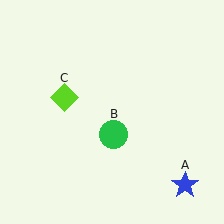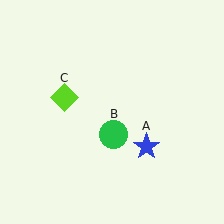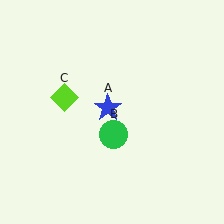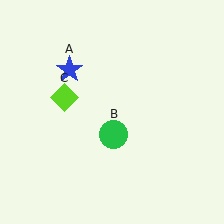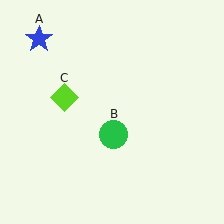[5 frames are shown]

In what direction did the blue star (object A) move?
The blue star (object A) moved up and to the left.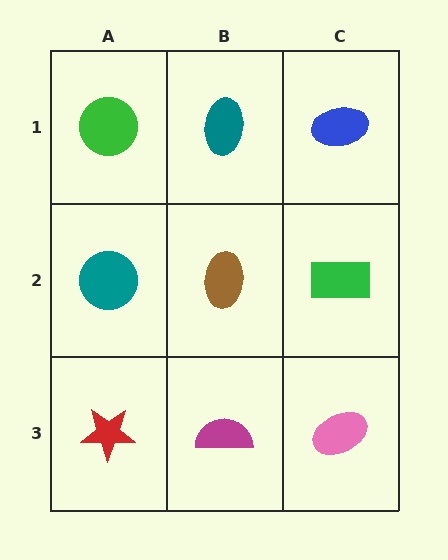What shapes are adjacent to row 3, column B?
A brown ellipse (row 2, column B), a red star (row 3, column A), a pink ellipse (row 3, column C).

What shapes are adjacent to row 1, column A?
A teal circle (row 2, column A), a teal ellipse (row 1, column B).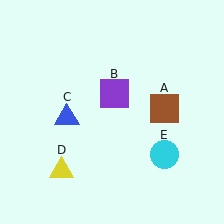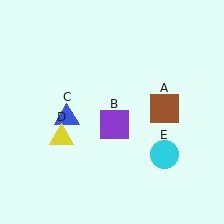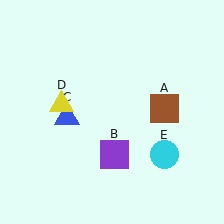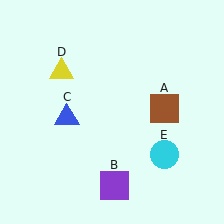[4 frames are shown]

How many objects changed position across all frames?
2 objects changed position: purple square (object B), yellow triangle (object D).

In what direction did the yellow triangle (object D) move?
The yellow triangle (object D) moved up.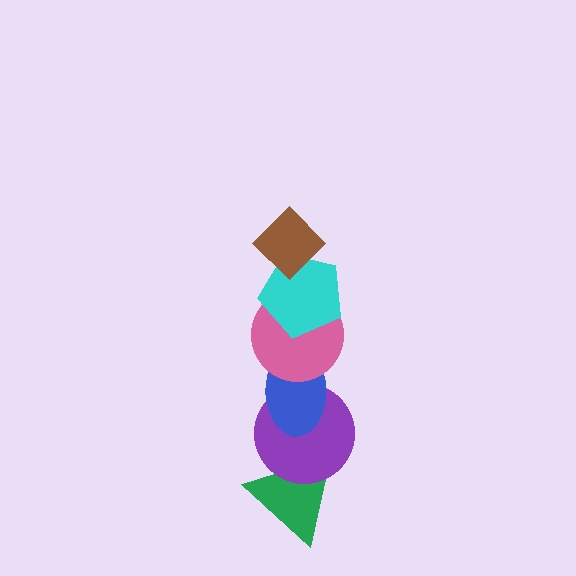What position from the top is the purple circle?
The purple circle is 5th from the top.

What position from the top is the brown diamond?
The brown diamond is 1st from the top.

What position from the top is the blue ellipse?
The blue ellipse is 4th from the top.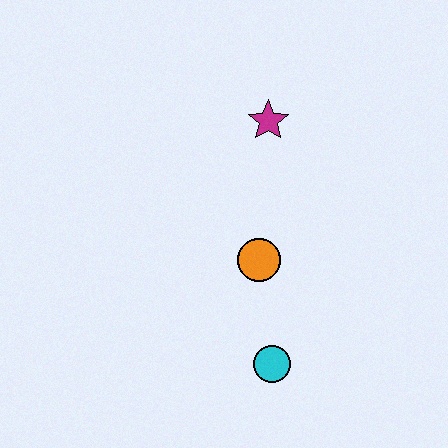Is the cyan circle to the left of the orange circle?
No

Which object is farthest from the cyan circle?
The magenta star is farthest from the cyan circle.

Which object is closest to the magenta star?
The orange circle is closest to the magenta star.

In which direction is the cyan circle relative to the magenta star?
The cyan circle is below the magenta star.